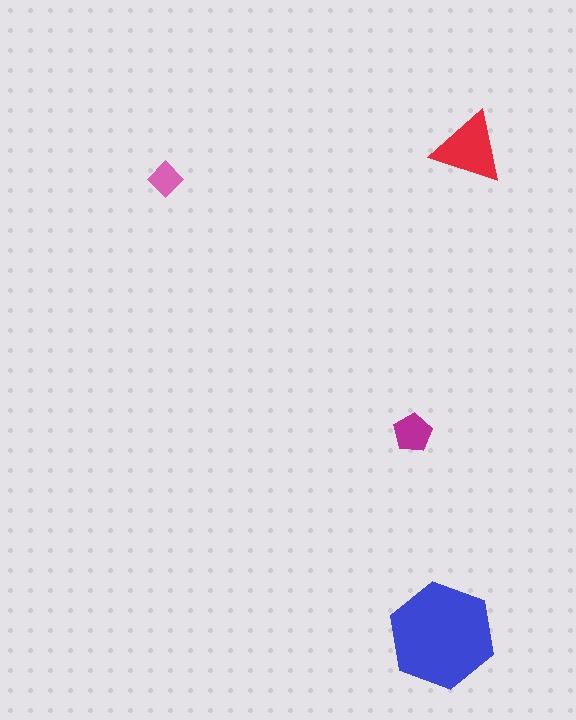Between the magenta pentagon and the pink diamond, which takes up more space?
The magenta pentagon.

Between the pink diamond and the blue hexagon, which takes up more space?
The blue hexagon.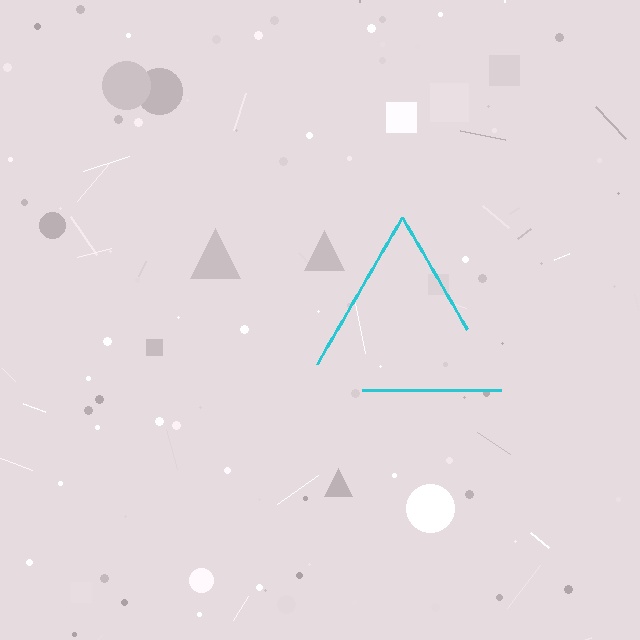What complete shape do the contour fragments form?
The contour fragments form a triangle.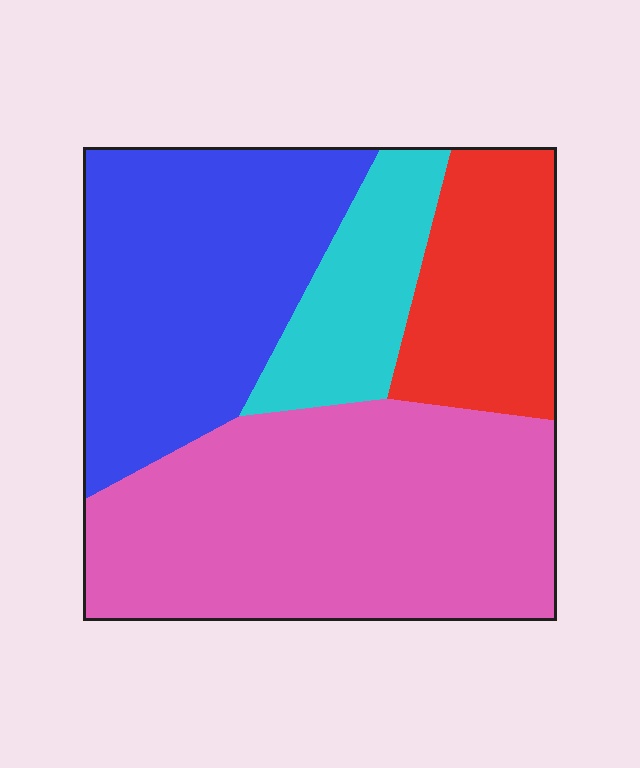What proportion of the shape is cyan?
Cyan takes up about one eighth (1/8) of the shape.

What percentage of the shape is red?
Red takes up about one sixth (1/6) of the shape.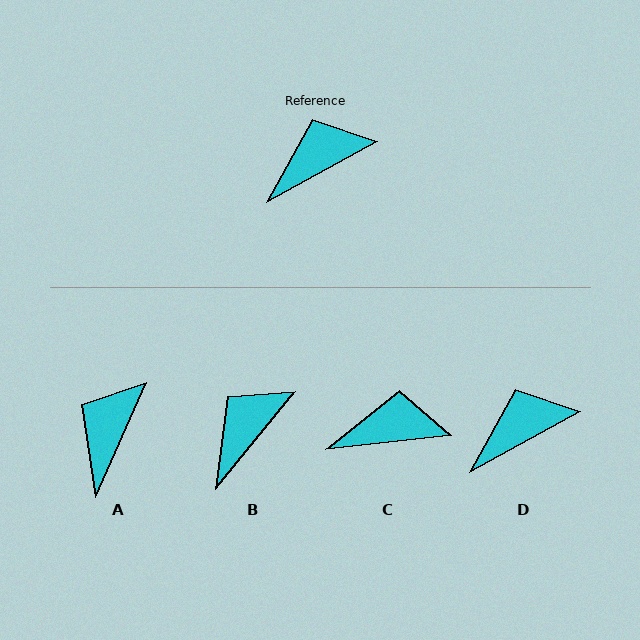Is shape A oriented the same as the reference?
No, it is off by about 38 degrees.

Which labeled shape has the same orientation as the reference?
D.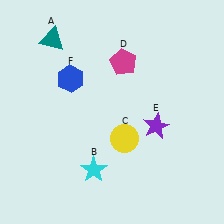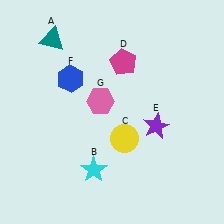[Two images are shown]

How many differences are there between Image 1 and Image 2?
There is 1 difference between the two images.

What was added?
A pink hexagon (G) was added in Image 2.